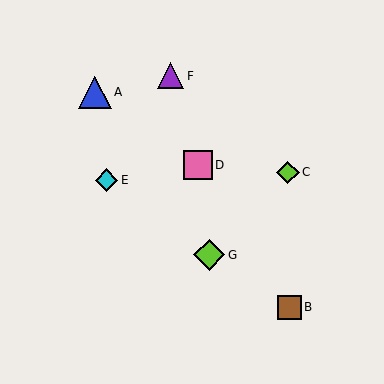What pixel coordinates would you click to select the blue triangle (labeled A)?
Click at (95, 92) to select the blue triangle A.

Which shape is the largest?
The blue triangle (labeled A) is the largest.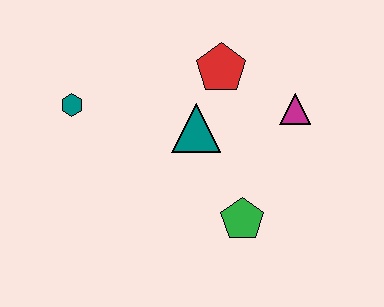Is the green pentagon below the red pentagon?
Yes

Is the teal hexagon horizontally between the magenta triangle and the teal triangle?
No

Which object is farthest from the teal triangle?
The teal hexagon is farthest from the teal triangle.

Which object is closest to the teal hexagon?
The teal triangle is closest to the teal hexagon.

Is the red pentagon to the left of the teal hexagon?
No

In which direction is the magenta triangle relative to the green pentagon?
The magenta triangle is above the green pentagon.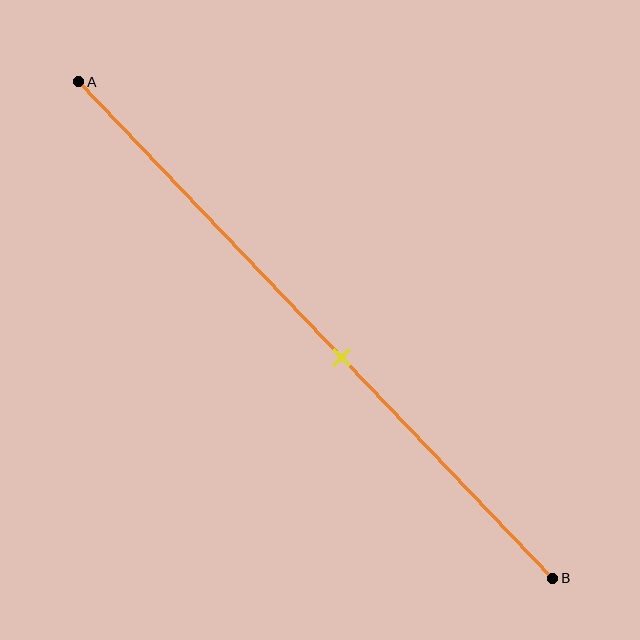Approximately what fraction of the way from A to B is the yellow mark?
The yellow mark is approximately 55% of the way from A to B.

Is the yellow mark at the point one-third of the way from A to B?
No, the mark is at about 55% from A, not at the 33% one-third point.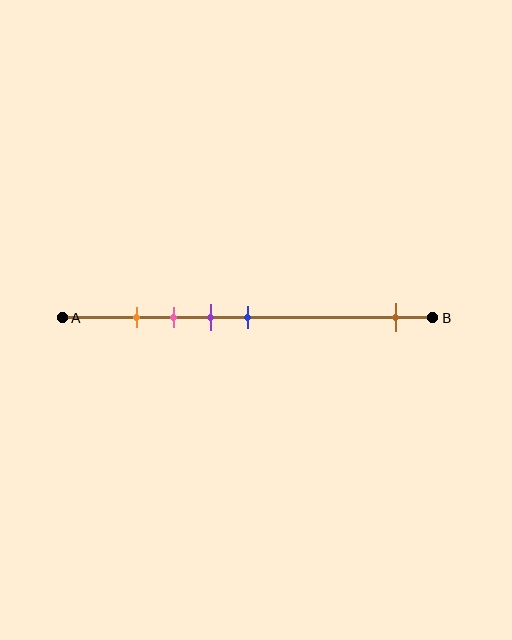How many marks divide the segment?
There are 5 marks dividing the segment.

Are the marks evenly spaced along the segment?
No, the marks are not evenly spaced.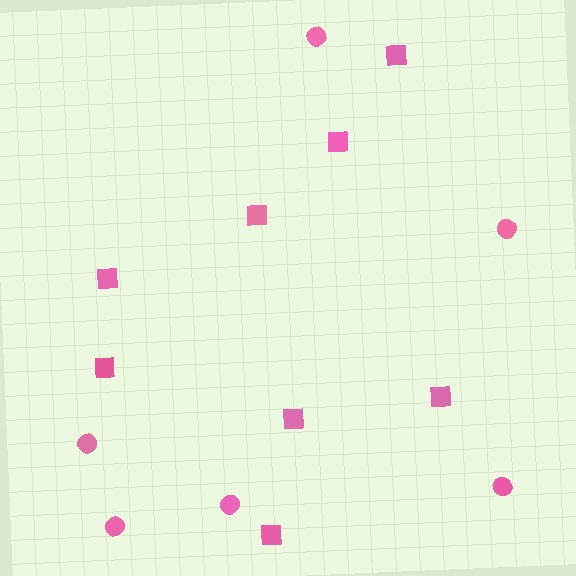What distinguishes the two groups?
There are 2 groups: one group of squares (8) and one group of circles (6).